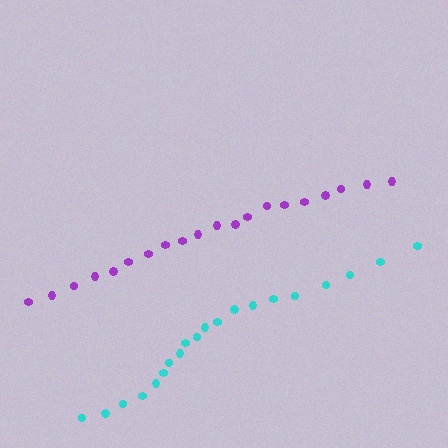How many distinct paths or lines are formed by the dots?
There are 2 distinct paths.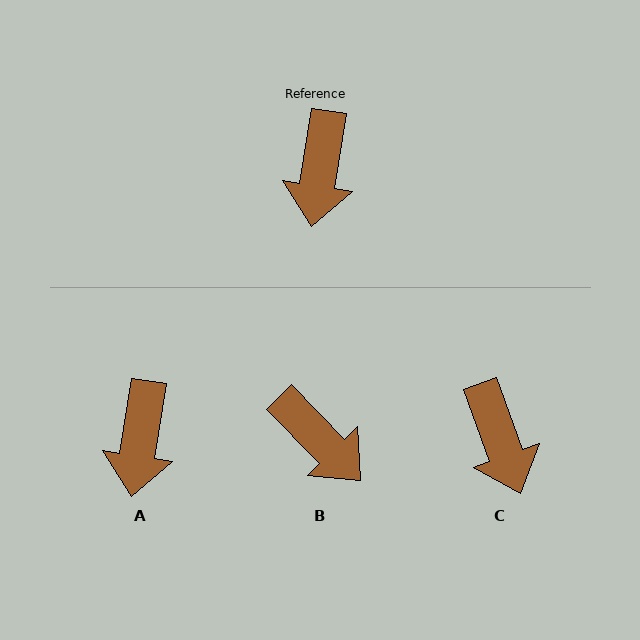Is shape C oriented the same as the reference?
No, it is off by about 29 degrees.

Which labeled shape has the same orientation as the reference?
A.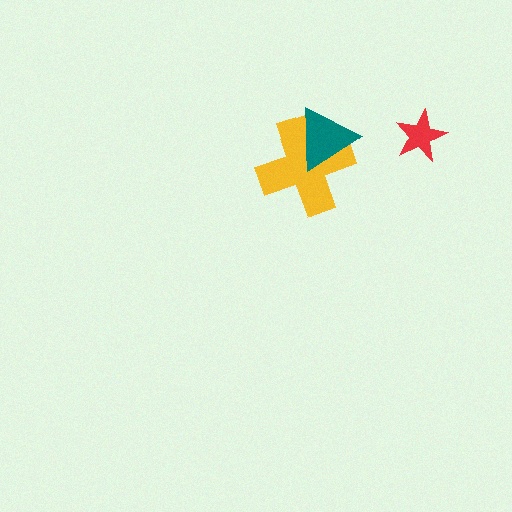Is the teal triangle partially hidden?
No, no other shape covers it.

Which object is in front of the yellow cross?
The teal triangle is in front of the yellow cross.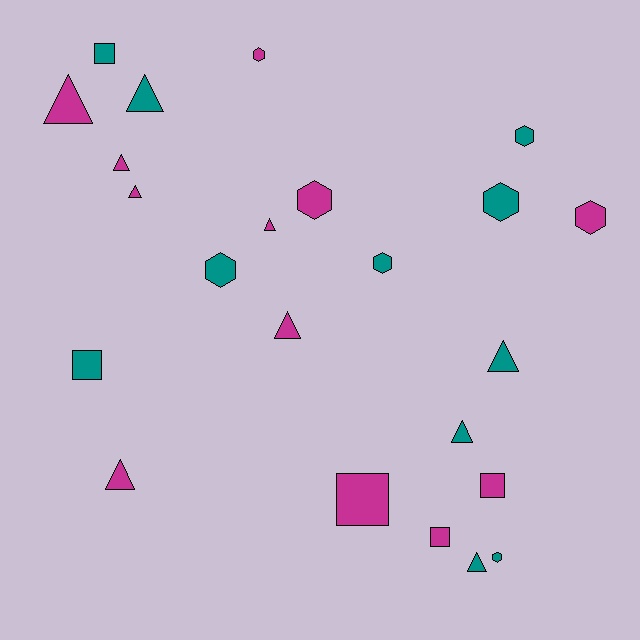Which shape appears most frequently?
Triangle, with 10 objects.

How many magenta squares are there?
There are 3 magenta squares.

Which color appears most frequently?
Magenta, with 12 objects.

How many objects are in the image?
There are 23 objects.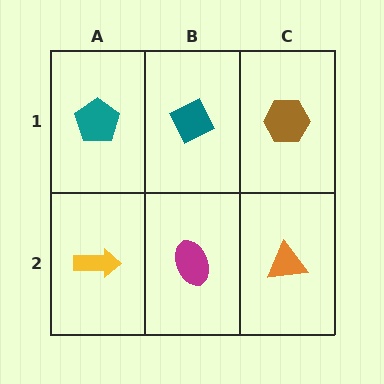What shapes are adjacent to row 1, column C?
An orange triangle (row 2, column C), a teal diamond (row 1, column B).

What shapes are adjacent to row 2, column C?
A brown hexagon (row 1, column C), a magenta ellipse (row 2, column B).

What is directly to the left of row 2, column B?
A yellow arrow.